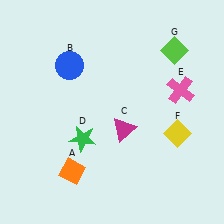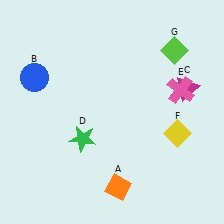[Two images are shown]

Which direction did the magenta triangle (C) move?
The magenta triangle (C) moved right.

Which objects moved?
The objects that moved are: the orange diamond (A), the blue circle (B), the magenta triangle (C).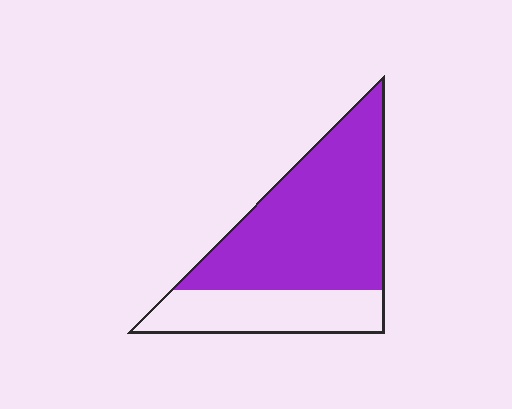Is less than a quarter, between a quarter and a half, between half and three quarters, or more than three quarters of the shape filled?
Between half and three quarters.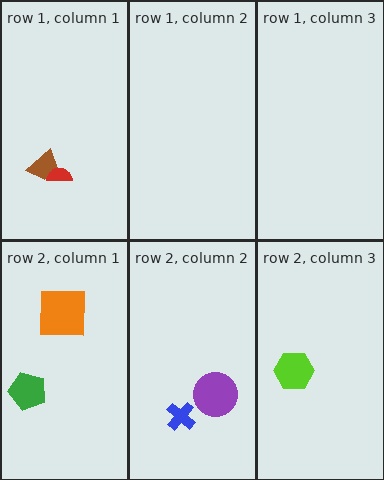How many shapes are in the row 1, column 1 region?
2.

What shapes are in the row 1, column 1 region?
The brown trapezoid, the red semicircle.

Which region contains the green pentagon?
The row 2, column 1 region.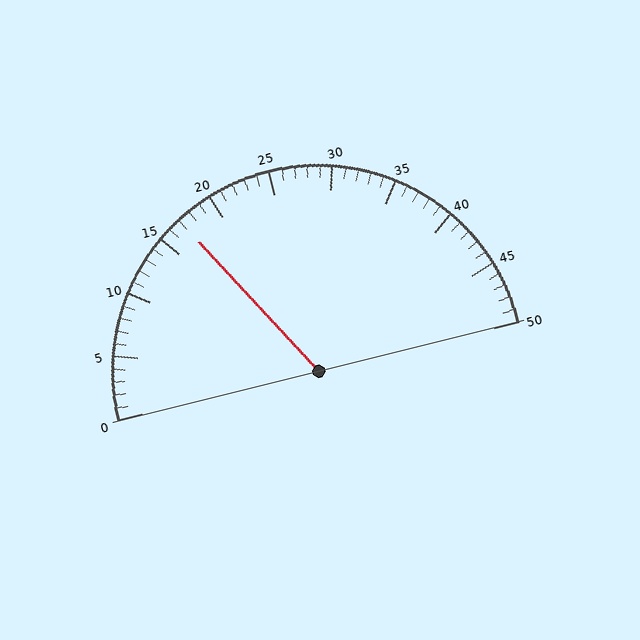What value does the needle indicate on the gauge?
The needle indicates approximately 17.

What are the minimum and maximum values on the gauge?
The gauge ranges from 0 to 50.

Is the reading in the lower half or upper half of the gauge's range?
The reading is in the lower half of the range (0 to 50).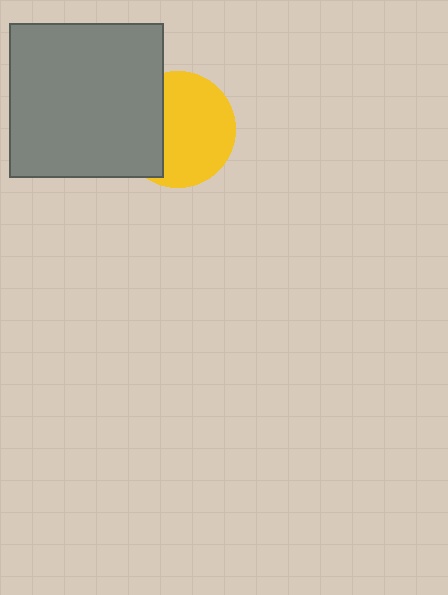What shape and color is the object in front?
The object in front is a gray square.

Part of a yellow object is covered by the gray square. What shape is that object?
It is a circle.